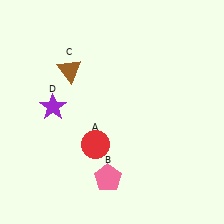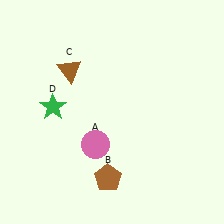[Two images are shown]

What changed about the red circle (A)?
In Image 1, A is red. In Image 2, it changed to pink.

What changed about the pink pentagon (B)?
In Image 1, B is pink. In Image 2, it changed to brown.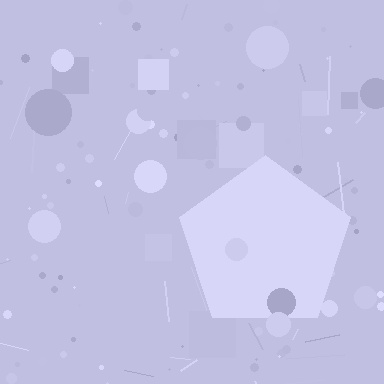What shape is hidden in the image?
A pentagon is hidden in the image.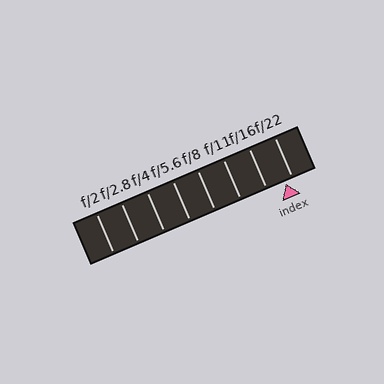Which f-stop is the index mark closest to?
The index mark is closest to f/22.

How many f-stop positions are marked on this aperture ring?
There are 8 f-stop positions marked.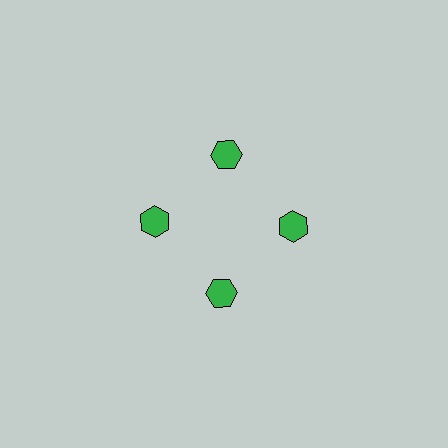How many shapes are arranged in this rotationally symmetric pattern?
There are 4 shapes, arranged in 4 groups of 1.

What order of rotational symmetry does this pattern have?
This pattern has 4-fold rotational symmetry.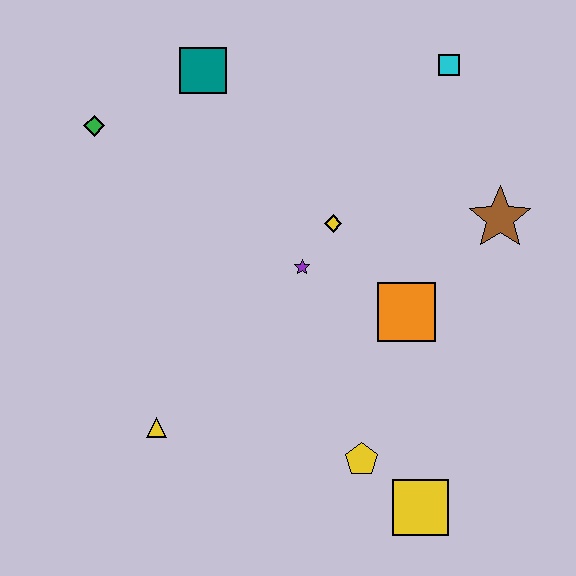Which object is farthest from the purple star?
The yellow square is farthest from the purple star.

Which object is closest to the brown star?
The orange square is closest to the brown star.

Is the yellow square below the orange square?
Yes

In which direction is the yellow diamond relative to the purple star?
The yellow diamond is above the purple star.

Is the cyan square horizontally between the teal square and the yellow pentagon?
No